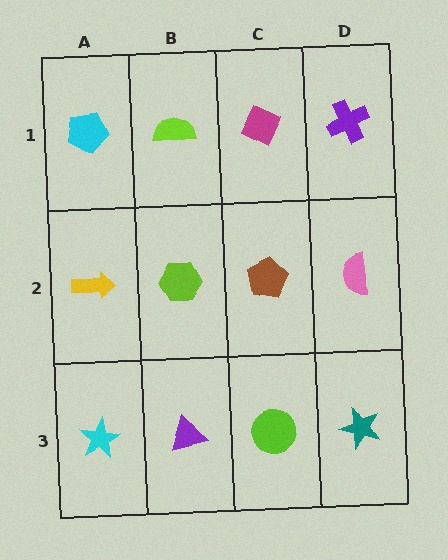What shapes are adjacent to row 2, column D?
A purple cross (row 1, column D), a teal star (row 3, column D), a brown pentagon (row 2, column C).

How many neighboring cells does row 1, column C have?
3.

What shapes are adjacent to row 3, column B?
A lime hexagon (row 2, column B), a cyan star (row 3, column A), a lime circle (row 3, column C).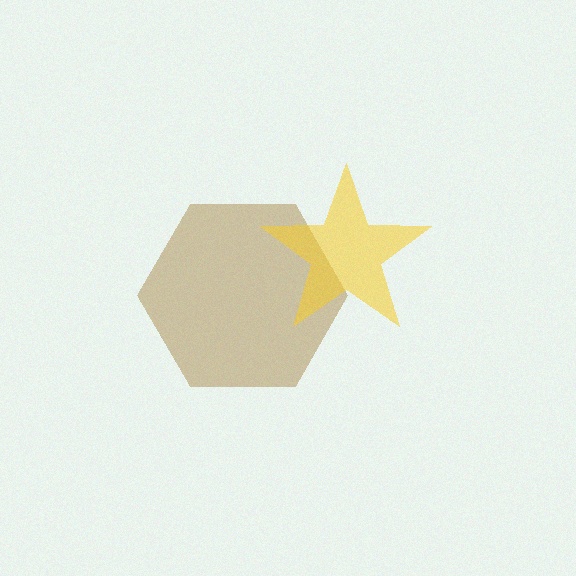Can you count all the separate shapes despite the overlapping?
Yes, there are 2 separate shapes.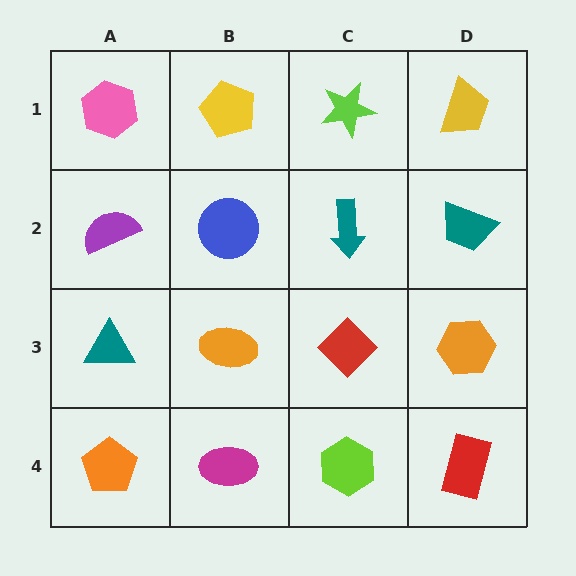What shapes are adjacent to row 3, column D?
A teal trapezoid (row 2, column D), a red rectangle (row 4, column D), a red diamond (row 3, column C).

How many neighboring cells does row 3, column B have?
4.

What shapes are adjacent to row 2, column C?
A lime star (row 1, column C), a red diamond (row 3, column C), a blue circle (row 2, column B), a teal trapezoid (row 2, column D).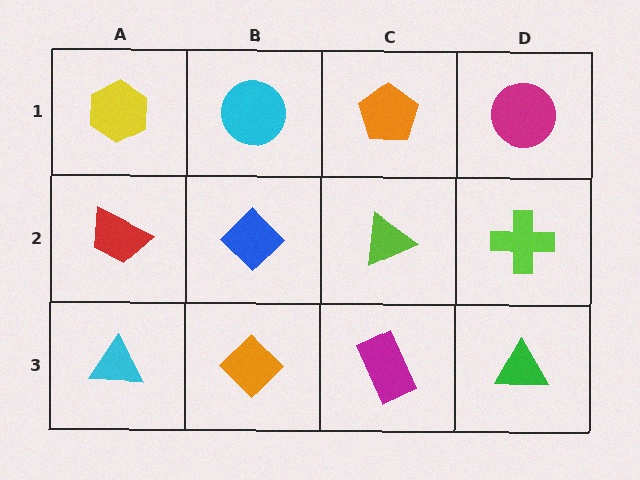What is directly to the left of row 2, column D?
A lime triangle.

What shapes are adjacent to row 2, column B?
A cyan circle (row 1, column B), an orange diamond (row 3, column B), a red trapezoid (row 2, column A), a lime triangle (row 2, column C).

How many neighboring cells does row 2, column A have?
3.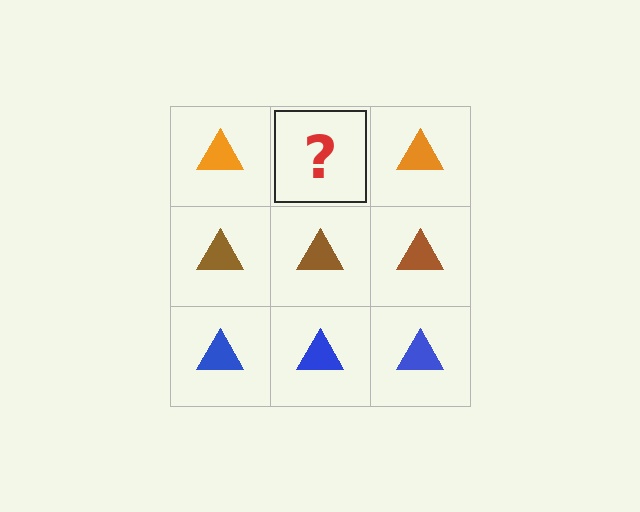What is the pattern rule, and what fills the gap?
The rule is that each row has a consistent color. The gap should be filled with an orange triangle.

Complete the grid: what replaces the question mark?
The question mark should be replaced with an orange triangle.